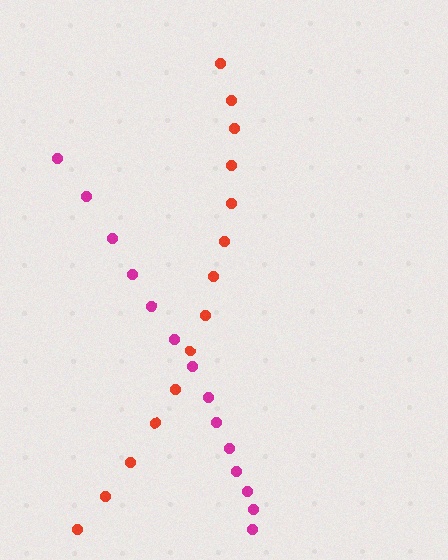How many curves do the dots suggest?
There are 2 distinct paths.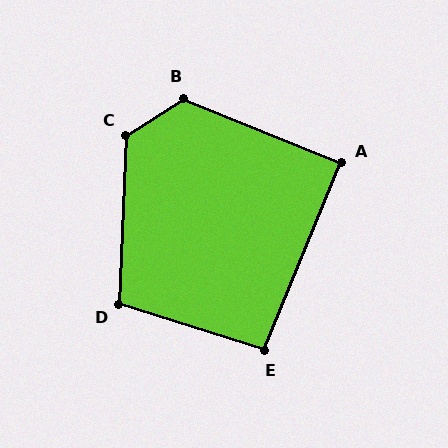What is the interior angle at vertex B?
Approximately 125 degrees (obtuse).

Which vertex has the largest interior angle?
C, at approximately 125 degrees.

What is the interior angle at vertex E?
Approximately 95 degrees (approximately right).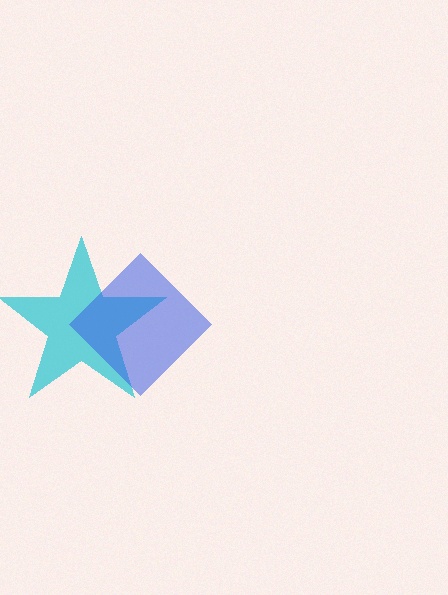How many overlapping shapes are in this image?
There are 2 overlapping shapes in the image.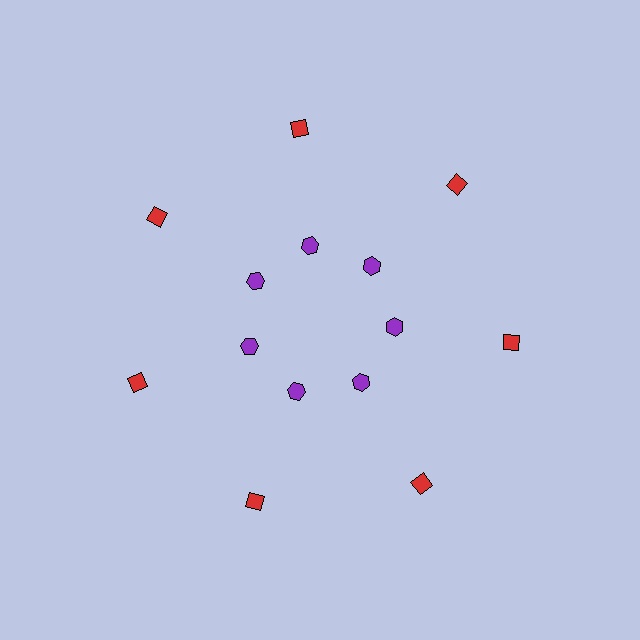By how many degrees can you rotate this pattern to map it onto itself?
The pattern maps onto itself every 51 degrees of rotation.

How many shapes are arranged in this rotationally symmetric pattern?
There are 14 shapes, arranged in 7 groups of 2.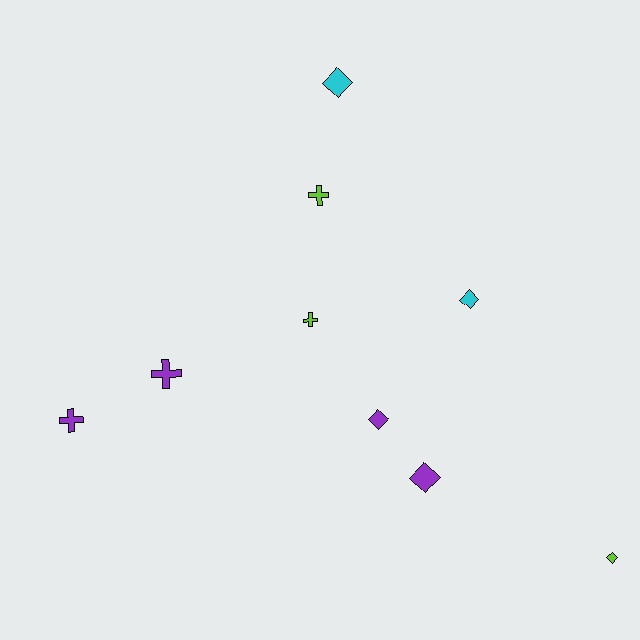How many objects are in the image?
There are 9 objects.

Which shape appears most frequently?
Diamond, with 5 objects.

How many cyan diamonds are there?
There are 2 cyan diamonds.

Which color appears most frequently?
Purple, with 4 objects.